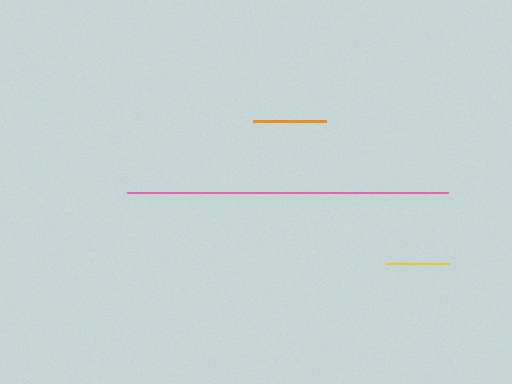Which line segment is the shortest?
The yellow line is the shortest at approximately 63 pixels.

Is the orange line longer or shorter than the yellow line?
The orange line is longer than the yellow line.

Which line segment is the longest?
The pink line is the longest at approximately 321 pixels.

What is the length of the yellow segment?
The yellow segment is approximately 63 pixels long.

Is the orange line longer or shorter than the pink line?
The pink line is longer than the orange line.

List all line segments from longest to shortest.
From longest to shortest: pink, orange, yellow.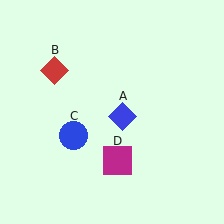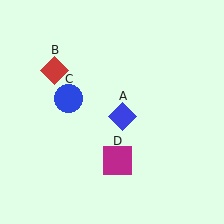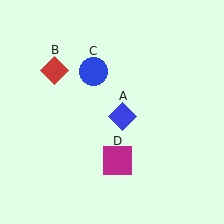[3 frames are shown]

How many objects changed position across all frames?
1 object changed position: blue circle (object C).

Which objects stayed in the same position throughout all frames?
Blue diamond (object A) and red diamond (object B) and magenta square (object D) remained stationary.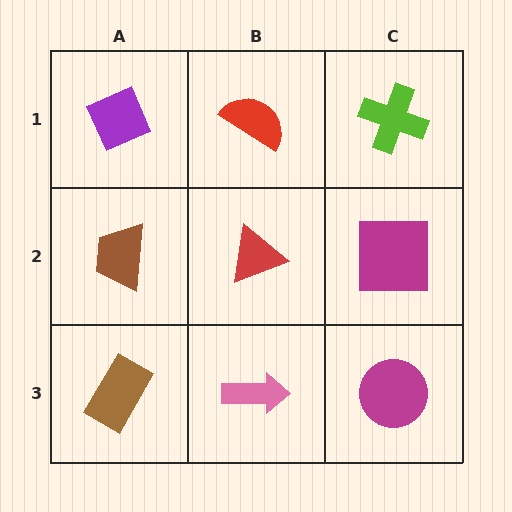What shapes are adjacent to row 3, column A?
A brown trapezoid (row 2, column A), a pink arrow (row 3, column B).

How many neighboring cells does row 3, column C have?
2.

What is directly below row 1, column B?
A red triangle.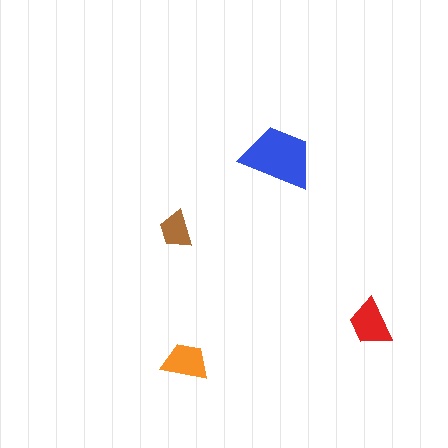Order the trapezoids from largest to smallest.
the blue one, the red one, the orange one, the brown one.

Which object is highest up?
The blue trapezoid is topmost.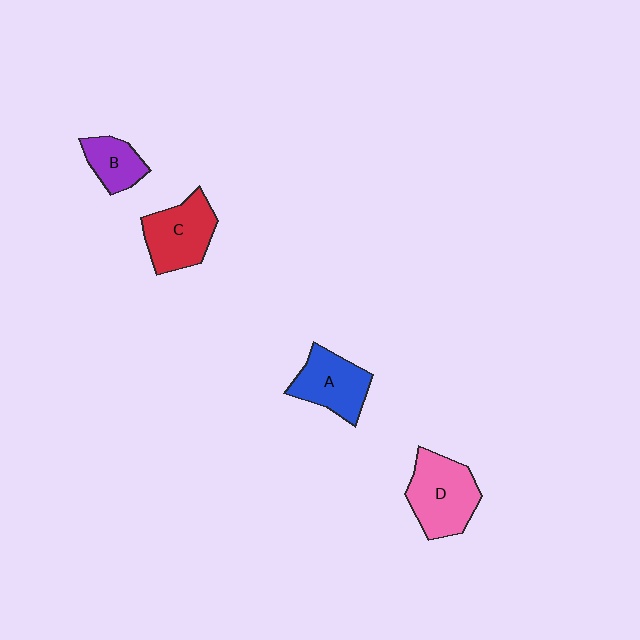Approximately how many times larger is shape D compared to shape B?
Approximately 1.8 times.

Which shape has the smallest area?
Shape B (purple).